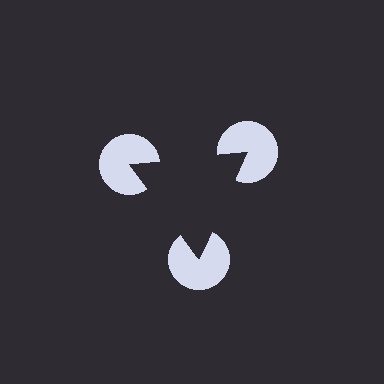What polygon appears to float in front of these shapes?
An illusory triangle — its edges are inferred from the aligned wedge cuts in the pac-man discs, not physically drawn.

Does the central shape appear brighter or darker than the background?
It typically appears slightly darker than the background, even though no actual brightness change is drawn.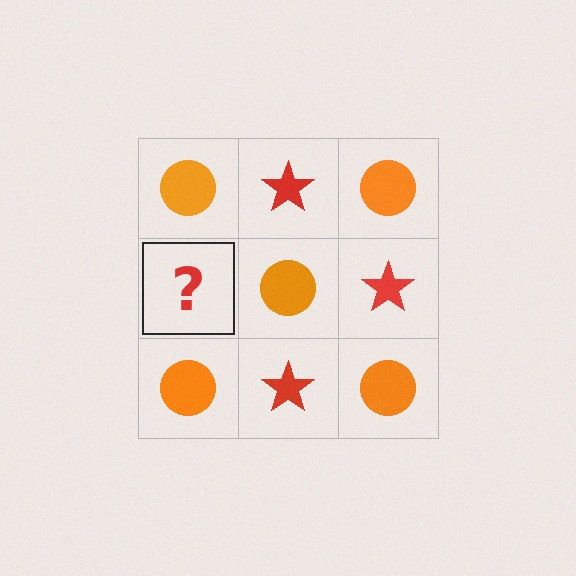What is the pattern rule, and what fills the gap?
The rule is that it alternates orange circle and red star in a checkerboard pattern. The gap should be filled with a red star.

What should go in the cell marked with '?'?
The missing cell should contain a red star.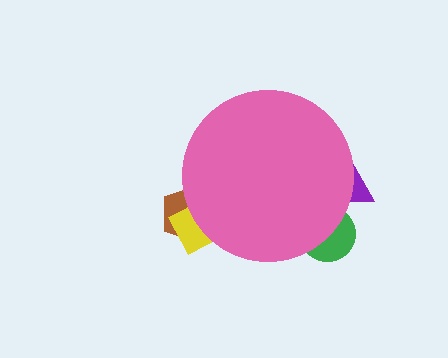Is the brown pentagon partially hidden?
Yes, the brown pentagon is partially hidden behind the pink circle.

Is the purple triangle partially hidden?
Yes, the purple triangle is partially hidden behind the pink circle.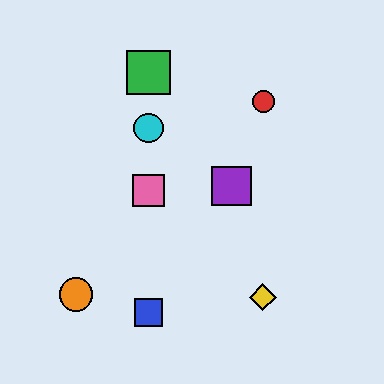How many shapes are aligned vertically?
4 shapes (the blue square, the green square, the cyan circle, the pink square) are aligned vertically.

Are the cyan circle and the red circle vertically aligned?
No, the cyan circle is at x≈149 and the red circle is at x≈264.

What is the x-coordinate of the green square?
The green square is at x≈149.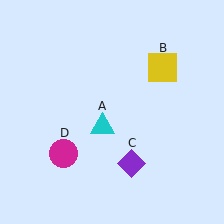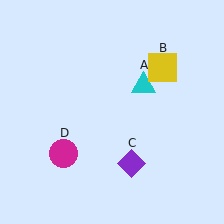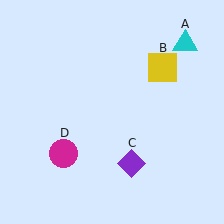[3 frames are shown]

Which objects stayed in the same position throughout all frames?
Yellow square (object B) and purple diamond (object C) and magenta circle (object D) remained stationary.